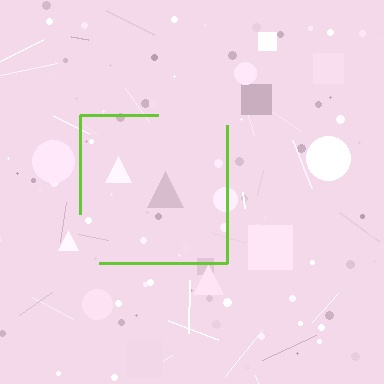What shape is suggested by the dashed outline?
The dashed outline suggests a square.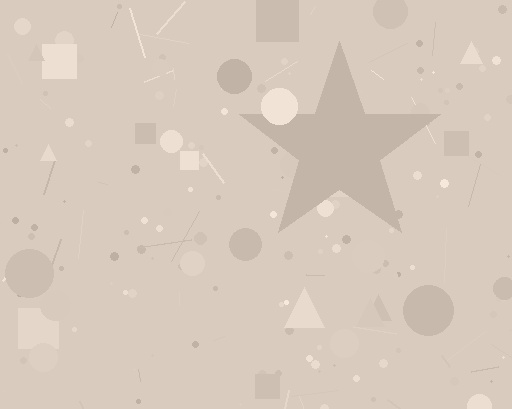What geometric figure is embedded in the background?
A star is embedded in the background.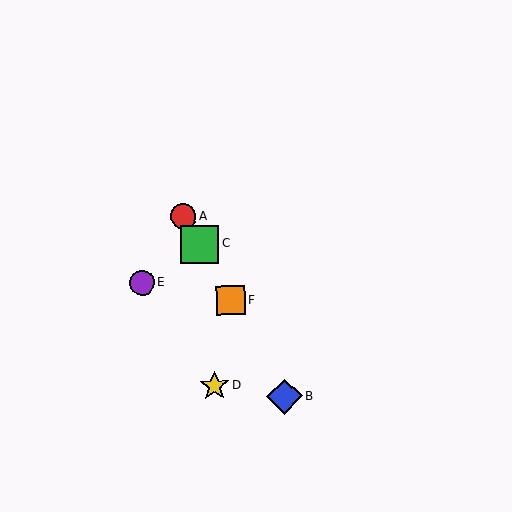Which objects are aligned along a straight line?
Objects A, B, C, F are aligned along a straight line.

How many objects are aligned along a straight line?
4 objects (A, B, C, F) are aligned along a straight line.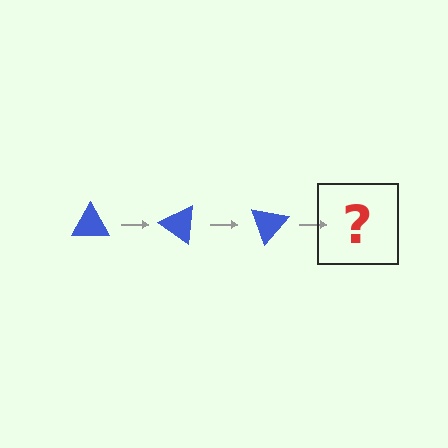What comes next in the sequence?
The next element should be a blue triangle rotated 105 degrees.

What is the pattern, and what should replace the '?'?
The pattern is that the triangle rotates 35 degrees each step. The '?' should be a blue triangle rotated 105 degrees.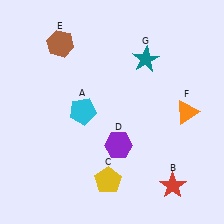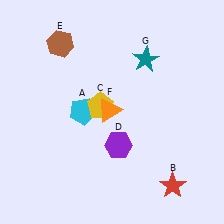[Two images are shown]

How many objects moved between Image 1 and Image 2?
2 objects moved between the two images.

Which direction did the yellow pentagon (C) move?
The yellow pentagon (C) moved up.